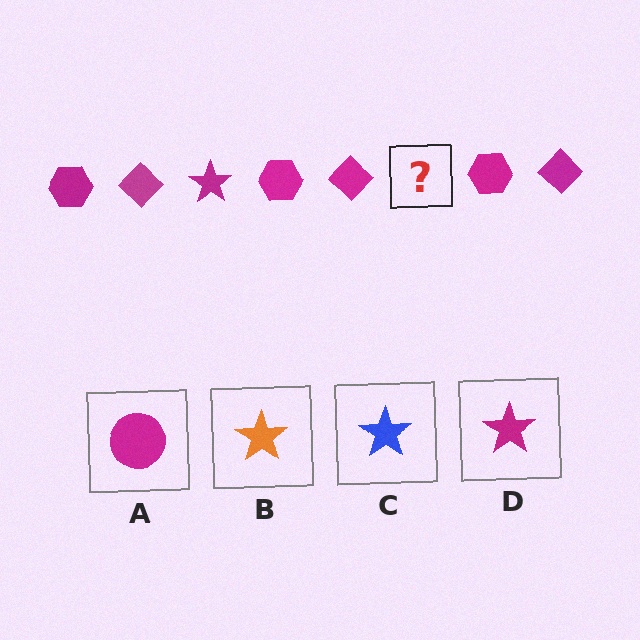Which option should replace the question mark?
Option D.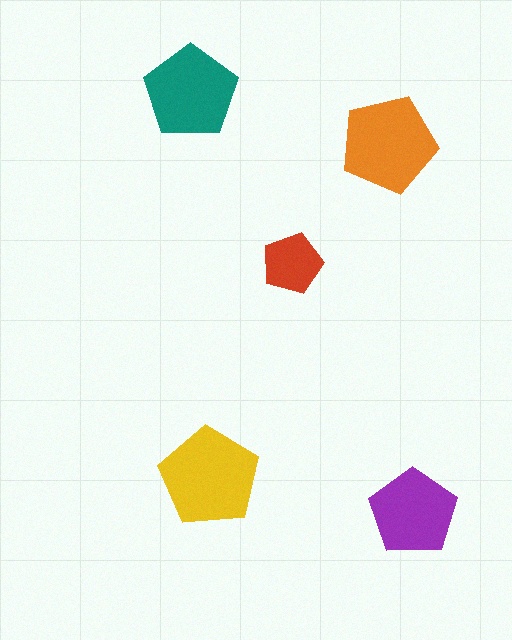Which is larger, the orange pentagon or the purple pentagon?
The orange one.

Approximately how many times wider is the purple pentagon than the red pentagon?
About 1.5 times wider.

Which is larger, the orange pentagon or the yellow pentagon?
The yellow one.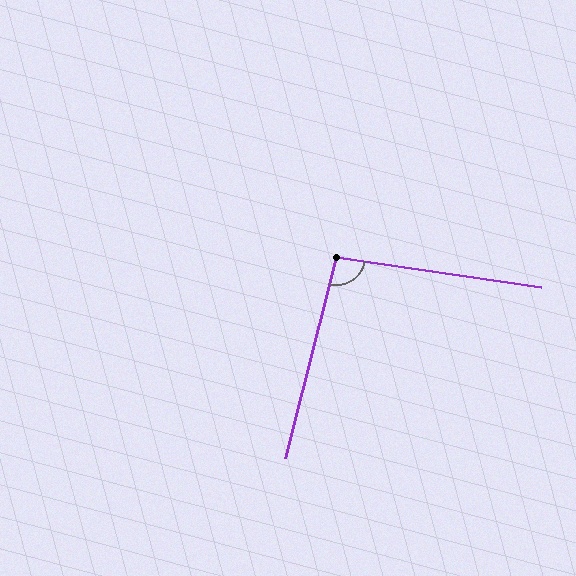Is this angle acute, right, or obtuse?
It is obtuse.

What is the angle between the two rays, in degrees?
Approximately 96 degrees.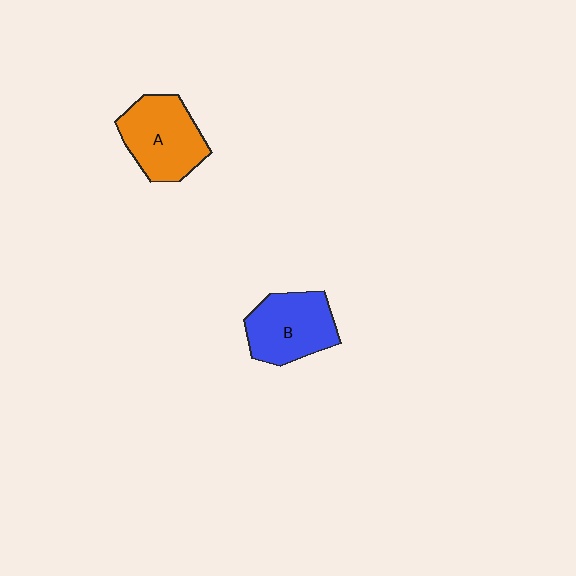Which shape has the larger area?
Shape A (orange).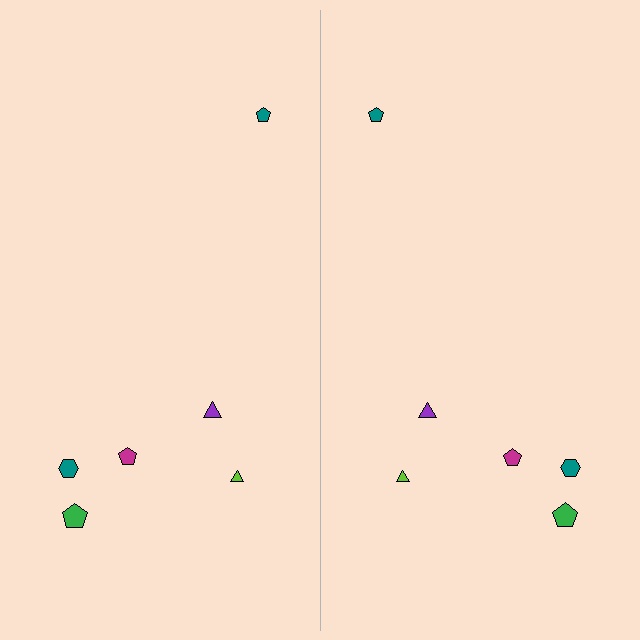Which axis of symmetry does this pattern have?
The pattern has a vertical axis of symmetry running through the center of the image.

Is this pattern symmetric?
Yes, this pattern has bilateral (reflection) symmetry.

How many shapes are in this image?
There are 12 shapes in this image.